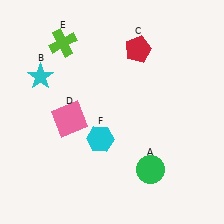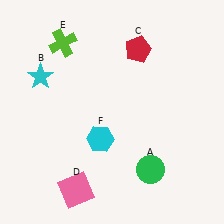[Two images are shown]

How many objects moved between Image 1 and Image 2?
1 object moved between the two images.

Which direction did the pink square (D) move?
The pink square (D) moved down.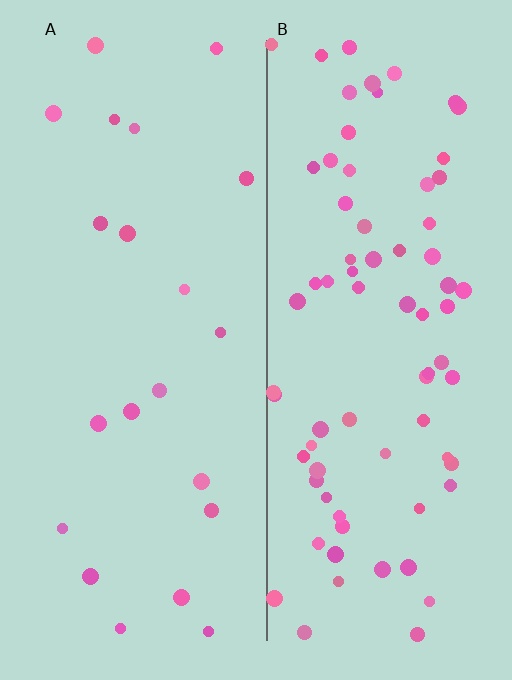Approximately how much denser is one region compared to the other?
Approximately 3.5× — region B over region A.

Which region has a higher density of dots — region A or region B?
B (the right).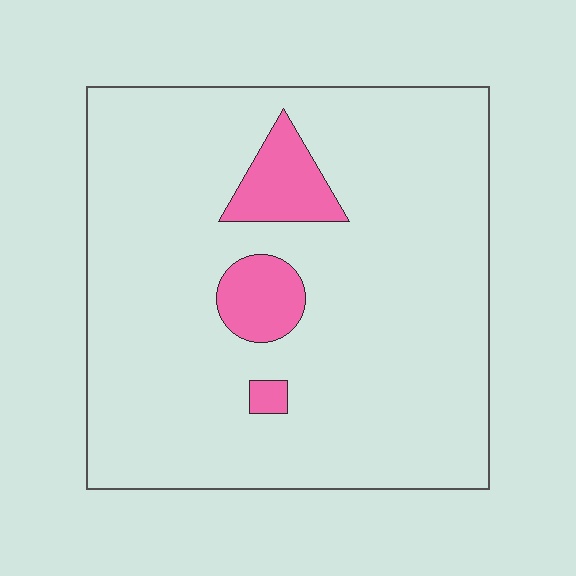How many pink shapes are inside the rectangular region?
3.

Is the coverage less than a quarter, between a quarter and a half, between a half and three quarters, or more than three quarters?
Less than a quarter.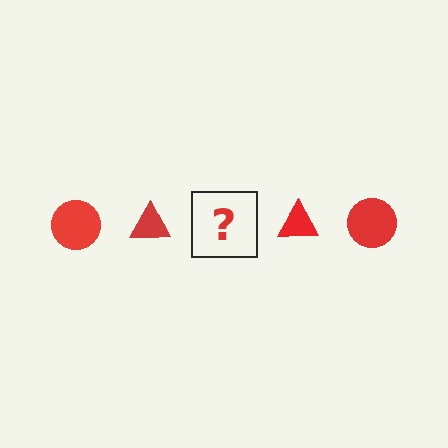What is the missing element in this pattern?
The missing element is a red circle.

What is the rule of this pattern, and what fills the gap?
The rule is that the pattern cycles through circle, triangle shapes in red. The gap should be filled with a red circle.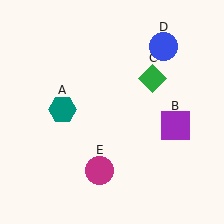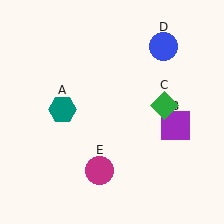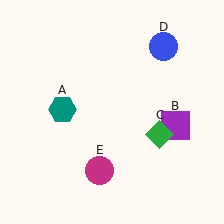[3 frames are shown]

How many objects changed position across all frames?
1 object changed position: green diamond (object C).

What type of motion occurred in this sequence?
The green diamond (object C) rotated clockwise around the center of the scene.